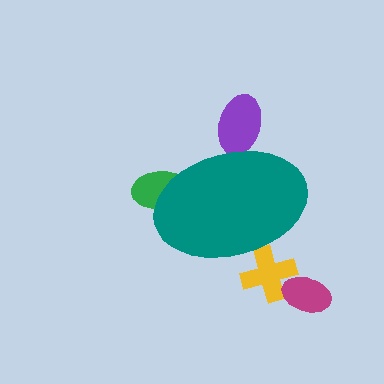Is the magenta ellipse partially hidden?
No, the magenta ellipse is fully visible.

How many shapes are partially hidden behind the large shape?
3 shapes are partially hidden.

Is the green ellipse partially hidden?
Yes, the green ellipse is partially hidden behind the teal ellipse.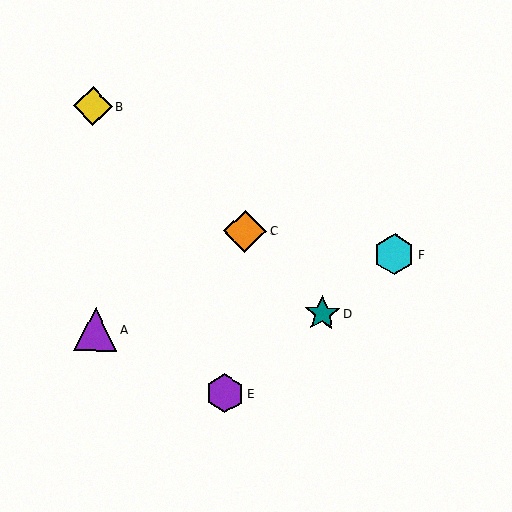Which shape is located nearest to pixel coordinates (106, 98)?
The yellow diamond (labeled B) at (93, 106) is nearest to that location.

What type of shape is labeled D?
Shape D is a teal star.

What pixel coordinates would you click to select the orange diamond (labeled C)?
Click at (245, 231) to select the orange diamond C.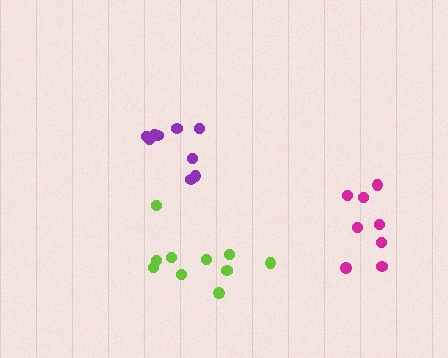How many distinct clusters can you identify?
There are 3 distinct clusters.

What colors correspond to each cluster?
The clusters are colored: purple, magenta, lime.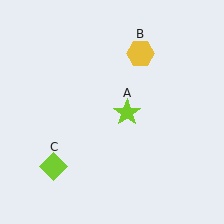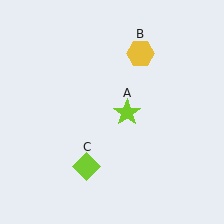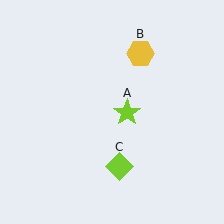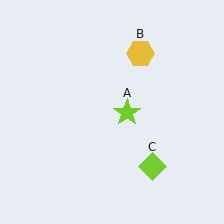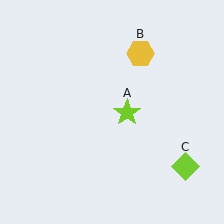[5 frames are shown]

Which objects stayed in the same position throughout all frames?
Lime star (object A) and yellow hexagon (object B) remained stationary.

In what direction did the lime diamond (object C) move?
The lime diamond (object C) moved right.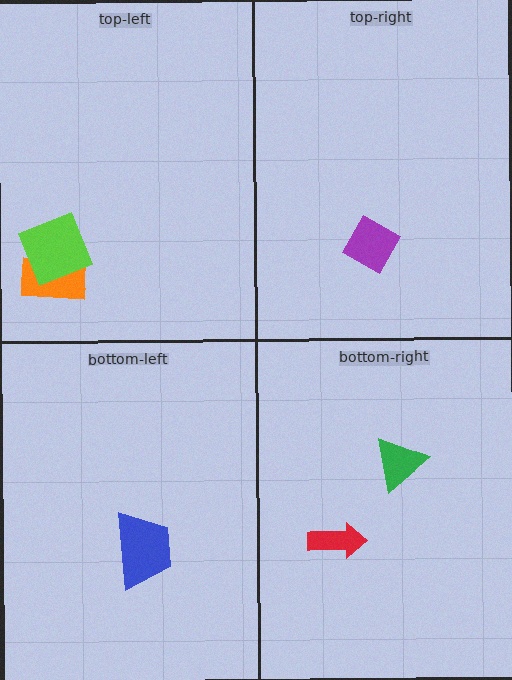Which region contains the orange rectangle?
The top-left region.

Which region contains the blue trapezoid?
The bottom-left region.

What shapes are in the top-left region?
The orange rectangle, the lime square.